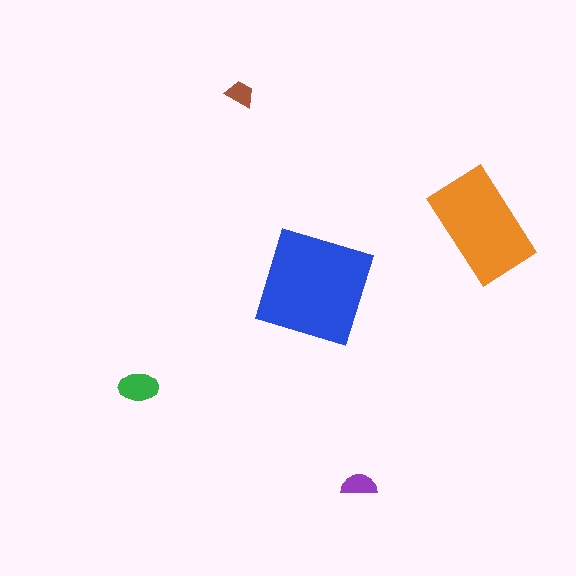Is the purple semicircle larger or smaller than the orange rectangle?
Smaller.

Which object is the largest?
The blue square.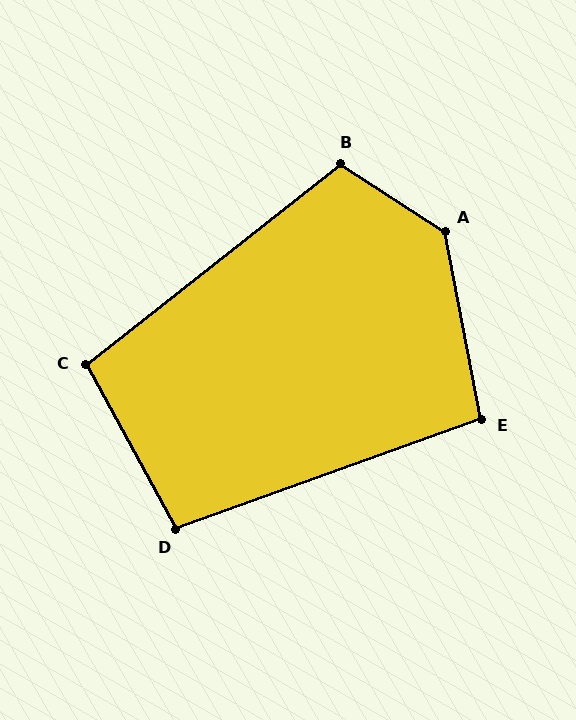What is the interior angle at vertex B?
Approximately 109 degrees (obtuse).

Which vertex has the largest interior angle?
A, at approximately 134 degrees.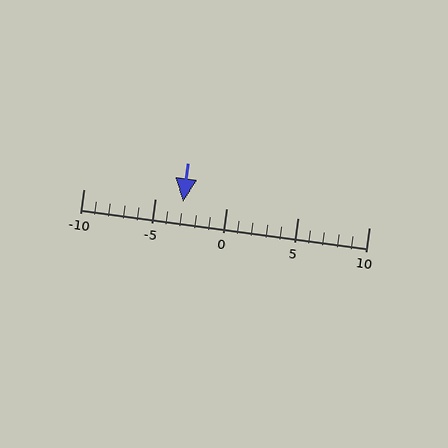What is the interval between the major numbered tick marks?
The major tick marks are spaced 5 units apart.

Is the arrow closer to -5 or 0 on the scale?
The arrow is closer to -5.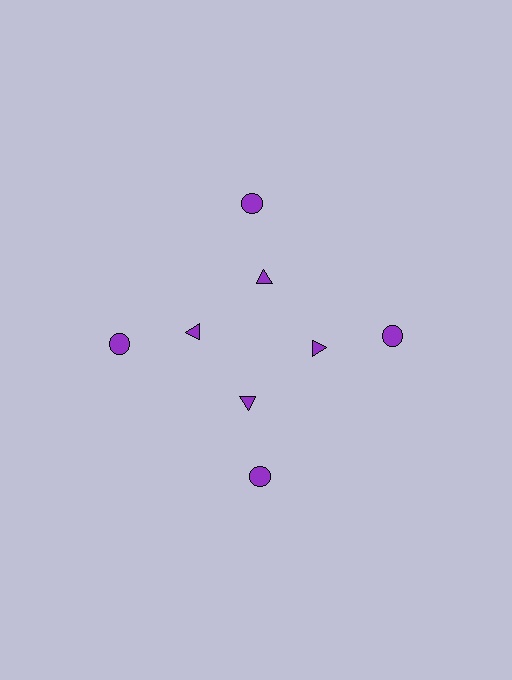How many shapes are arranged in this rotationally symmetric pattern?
There are 8 shapes, arranged in 4 groups of 2.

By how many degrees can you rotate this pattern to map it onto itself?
The pattern maps onto itself every 90 degrees of rotation.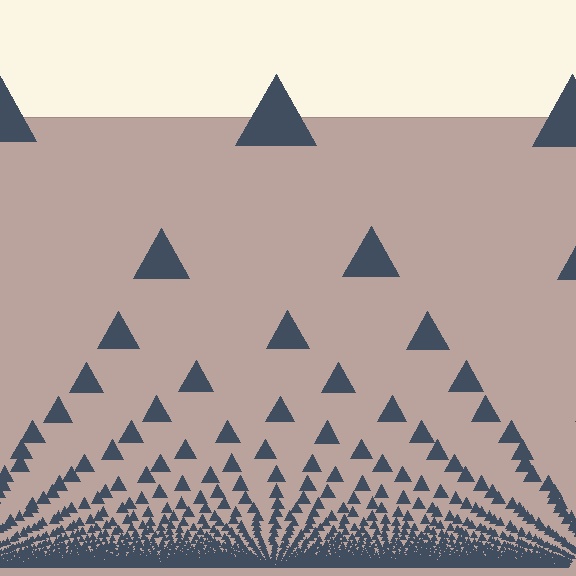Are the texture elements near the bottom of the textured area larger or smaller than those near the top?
Smaller. The gradient is inverted — elements near the bottom are smaller and denser.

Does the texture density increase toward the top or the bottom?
Density increases toward the bottom.